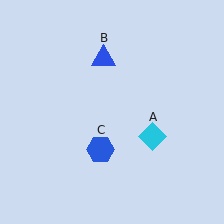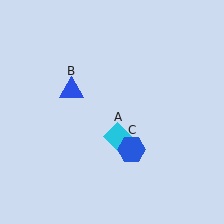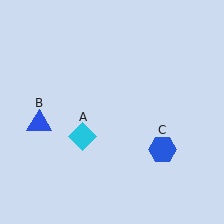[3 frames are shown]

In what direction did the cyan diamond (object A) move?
The cyan diamond (object A) moved left.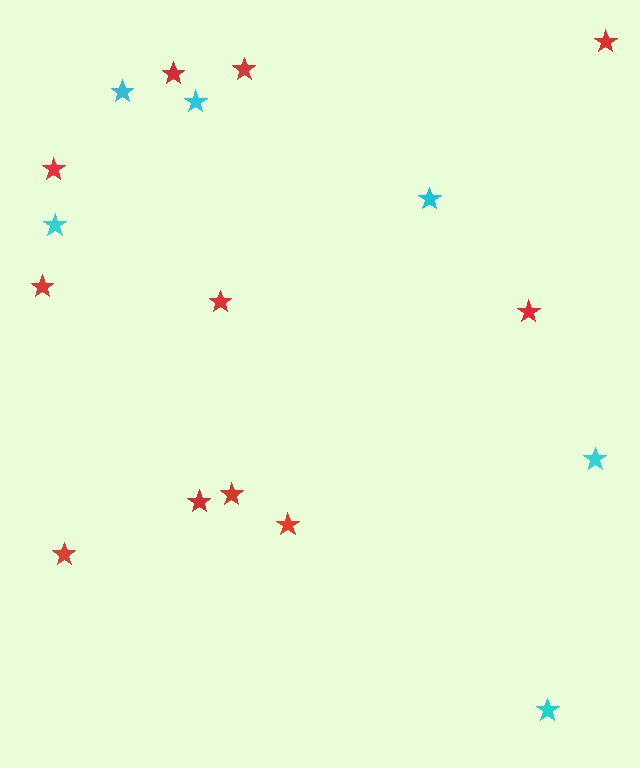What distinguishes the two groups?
There are 2 groups: one group of cyan stars (6) and one group of red stars (11).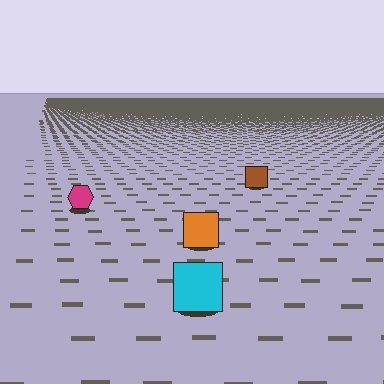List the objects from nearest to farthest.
From nearest to farthest: the cyan square, the orange square, the magenta hexagon, the brown square.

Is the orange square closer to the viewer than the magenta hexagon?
Yes. The orange square is closer — you can tell from the texture gradient: the ground texture is coarser near it.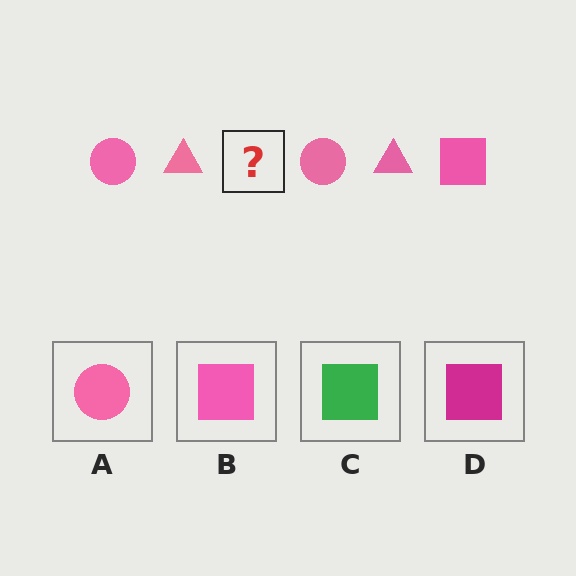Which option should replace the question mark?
Option B.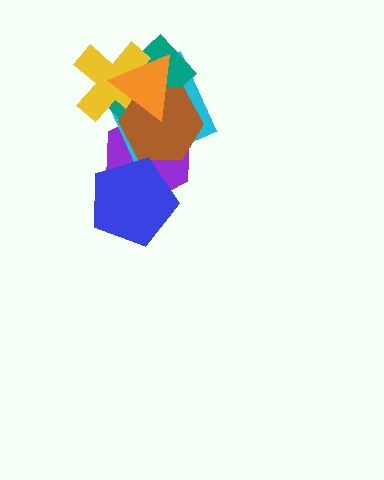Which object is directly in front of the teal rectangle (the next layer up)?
The yellow cross is directly in front of the teal rectangle.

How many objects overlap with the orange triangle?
5 objects overlap with the orange triangle.